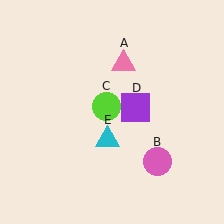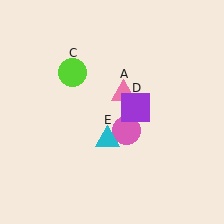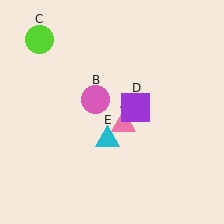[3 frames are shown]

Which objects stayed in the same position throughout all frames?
Purple square (object D) and cyan triangle (object E) remained stationary.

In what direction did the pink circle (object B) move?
The pink circle (object B) moved up and to the left.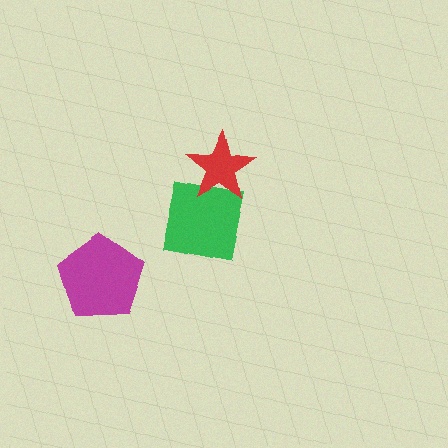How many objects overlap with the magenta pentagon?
0 objects overlap with the magenta pentagon.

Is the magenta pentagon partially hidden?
No, no other shape covers it.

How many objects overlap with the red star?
1 object overlaps with the red star.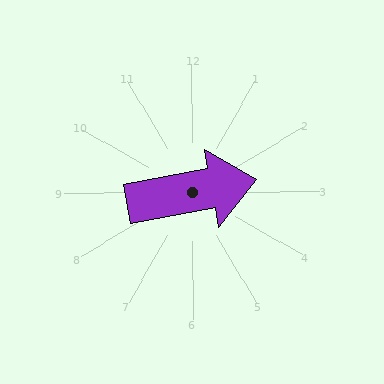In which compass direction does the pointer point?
East.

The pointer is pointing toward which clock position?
Roughly 3 o'clock.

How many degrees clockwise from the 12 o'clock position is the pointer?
Approximately 79 degrees.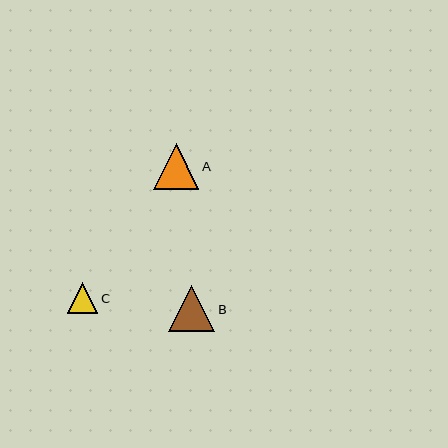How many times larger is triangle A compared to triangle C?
Triangle A is approximately 1.5 times the size of triangle C.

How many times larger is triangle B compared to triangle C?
Triangle B is approximately 1.5 times the size of triangle C.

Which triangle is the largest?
Triangle B is the largest with a size of approximately 46 pixels.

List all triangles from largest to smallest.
From largest to smallest: B, A, C.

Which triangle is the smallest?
Triangle C is the smallest with a size of approximately 30 pixels.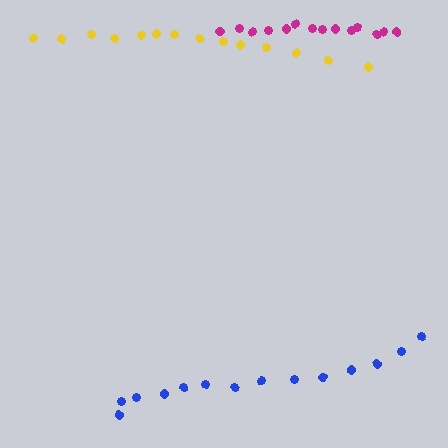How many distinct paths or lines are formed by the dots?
There are 3 distinct paths.